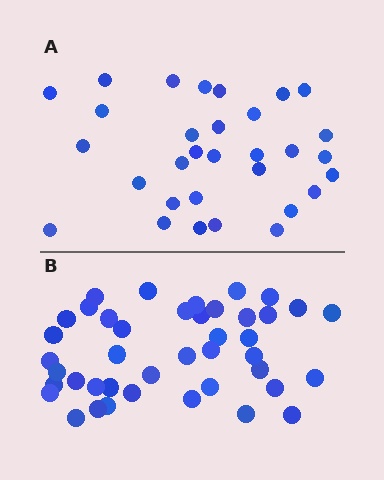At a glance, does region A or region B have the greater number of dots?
Region B (the bottom region) has more dots.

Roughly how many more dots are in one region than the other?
Region B has roughly 12 or so more dots than region A.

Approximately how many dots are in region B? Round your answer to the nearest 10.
About 40 dots. (The exact count is 42, which rounds to 40.)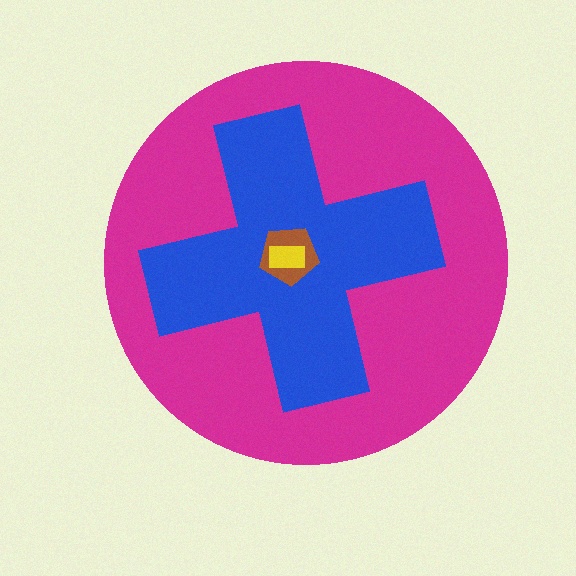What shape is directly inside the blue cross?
The brown pentagon.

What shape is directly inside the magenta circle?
The blue cross.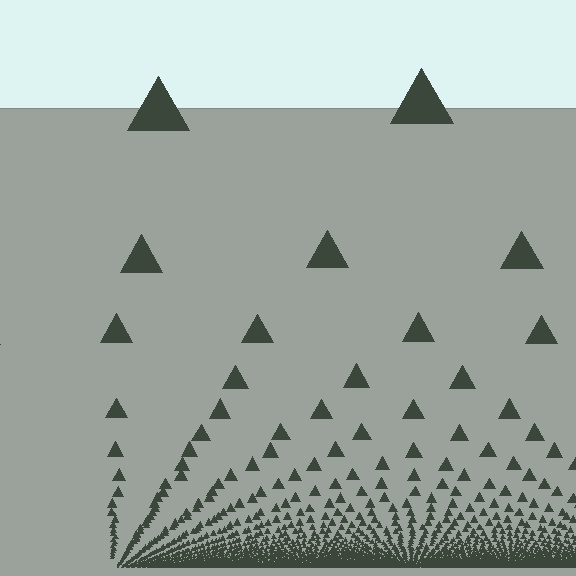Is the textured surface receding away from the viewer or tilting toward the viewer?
The surface appears to tilt toward the viewer. Texture elements get larger and sparser toward the top.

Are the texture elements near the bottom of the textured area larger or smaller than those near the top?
Smaller. The gradient is inverted — elements near the bottom are smaller and denser.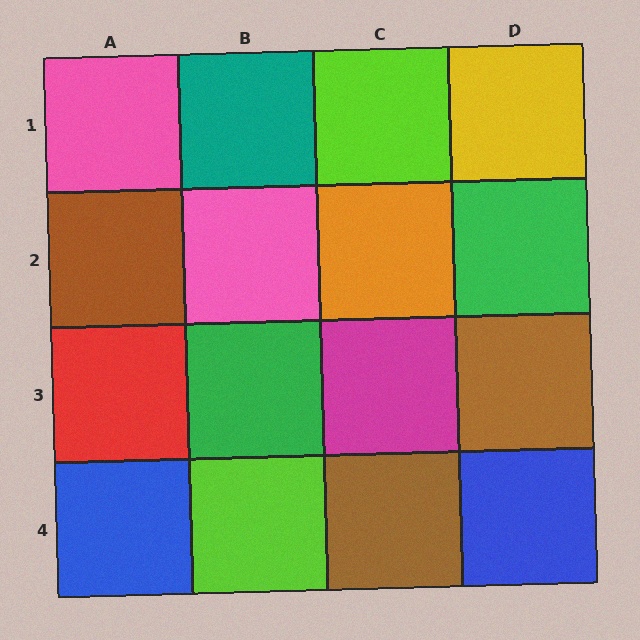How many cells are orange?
1 cell is orange.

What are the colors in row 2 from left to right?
Brown, pink, orange, green.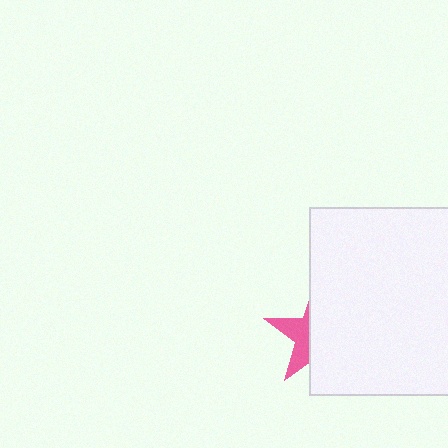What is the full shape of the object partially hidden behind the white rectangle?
The partially hidden object is a pink star.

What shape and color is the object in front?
The object in front is a white rectangle.